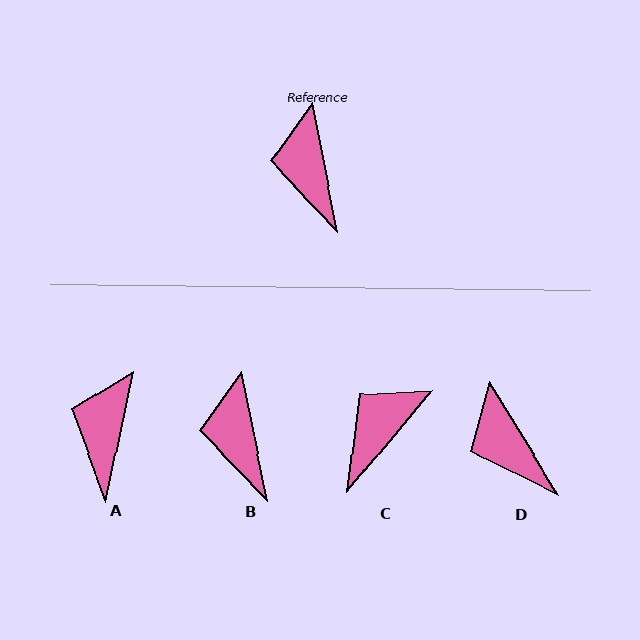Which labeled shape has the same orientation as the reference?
B.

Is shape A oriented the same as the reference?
No, it is off by about 23 degrees.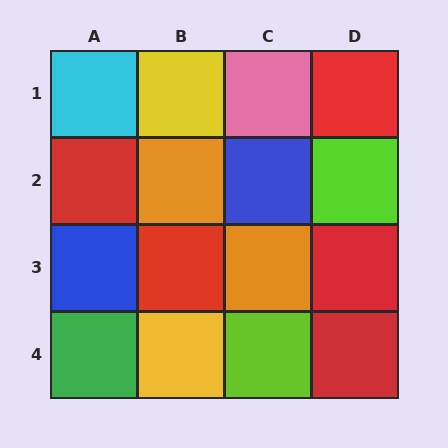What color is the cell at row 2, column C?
Blue.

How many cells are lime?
2 cells are lime.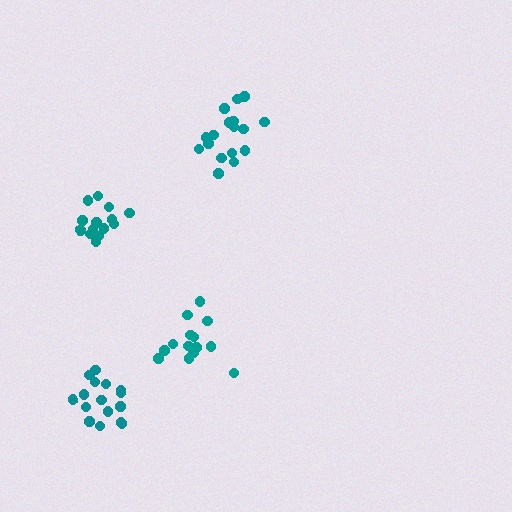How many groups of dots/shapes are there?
There are 4 groups.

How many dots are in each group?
Group 1: 14 dots, Group 2: 16 dots, Group 3: 18 dots, Group 4: 16 dots (64 total).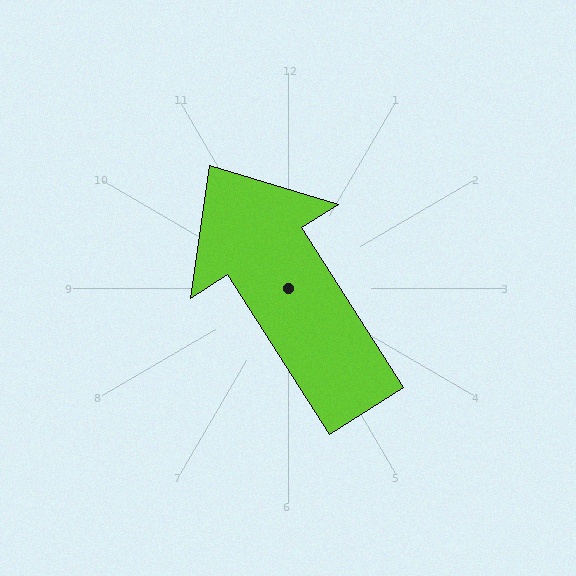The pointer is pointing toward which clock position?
Roughly 11 o'clock.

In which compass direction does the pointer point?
Northwest.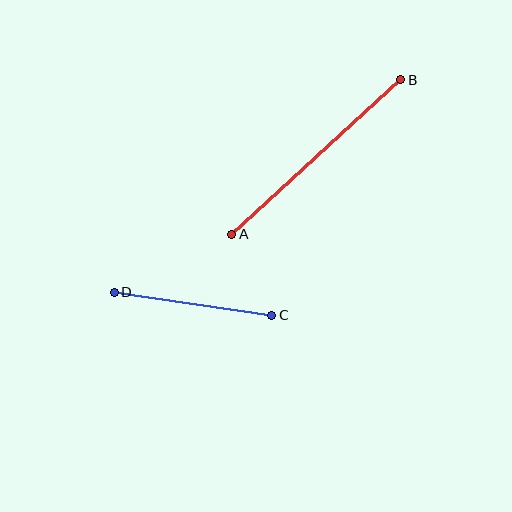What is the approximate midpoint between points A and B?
The midpoint is at approximately (316, 157) pixels.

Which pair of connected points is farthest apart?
Points A and B are farthest apart.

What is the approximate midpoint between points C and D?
The midpoint is at approximately (193, 304) pixels.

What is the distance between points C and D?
The distance is approximately 159 pixels.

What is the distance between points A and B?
The distance is approximately 229 pixels.